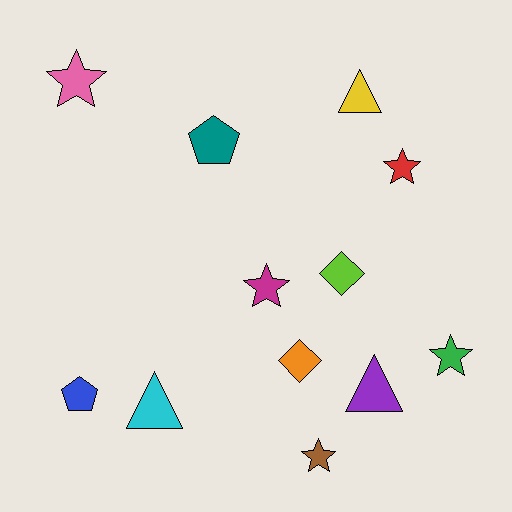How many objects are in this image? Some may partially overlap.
There are 12 objects.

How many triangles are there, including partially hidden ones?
There are 3 triangles.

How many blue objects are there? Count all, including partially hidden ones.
There is 1 blue object.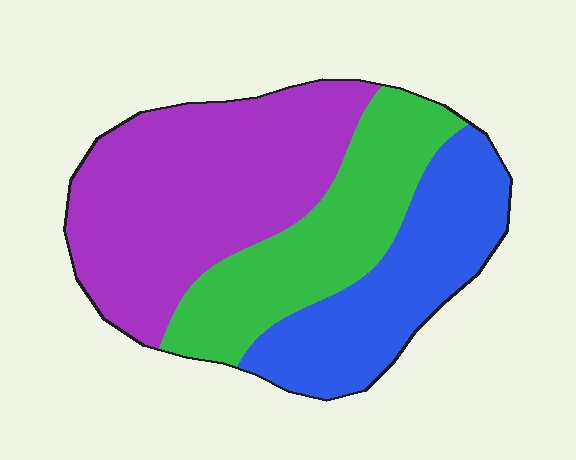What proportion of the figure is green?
Green takes up about one quarter (1/4) of the figure.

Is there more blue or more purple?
Purple.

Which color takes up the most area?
Purple, at roughly 45%.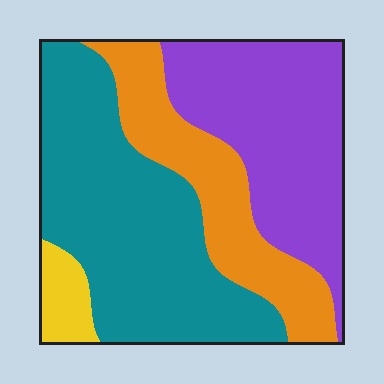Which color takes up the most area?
Teal, at roughly 40%.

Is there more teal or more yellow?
Teal.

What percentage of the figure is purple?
Purple covers about 30% of the figure.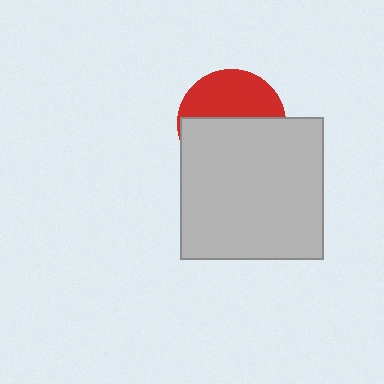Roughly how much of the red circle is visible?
A small part of it is visible (roughly 43%).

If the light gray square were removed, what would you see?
You would see the complete red circle.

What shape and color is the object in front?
The object in front is a light gray square.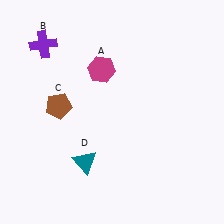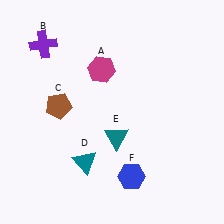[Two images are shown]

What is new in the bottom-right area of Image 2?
A teal triangle (E) was added in the bottom-right area of Image 2.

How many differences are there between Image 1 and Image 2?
There are 2 differences between the two images.